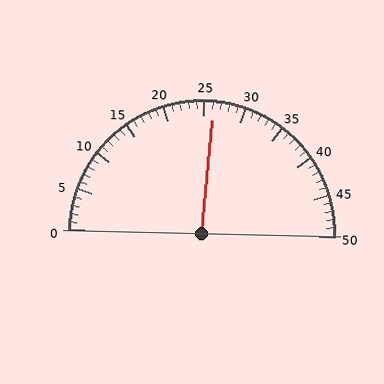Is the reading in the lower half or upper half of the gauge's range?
The reading is in the upper half of the range (0 to 50).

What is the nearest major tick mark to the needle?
The nearest major tick mark is 25.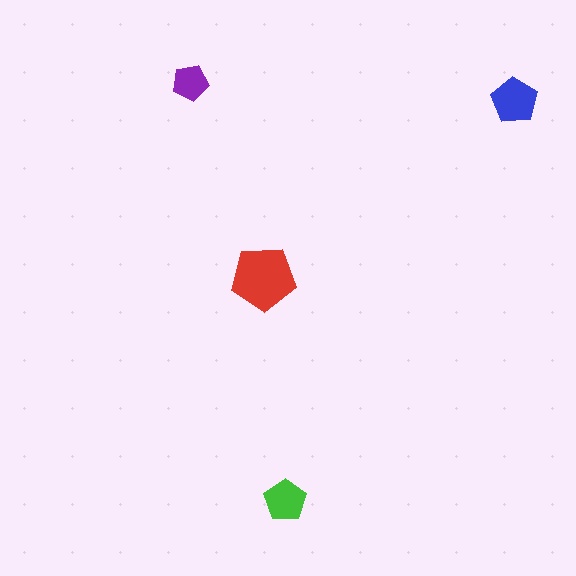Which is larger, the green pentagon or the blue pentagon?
The blue one.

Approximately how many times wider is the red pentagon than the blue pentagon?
About 1.5 times wider.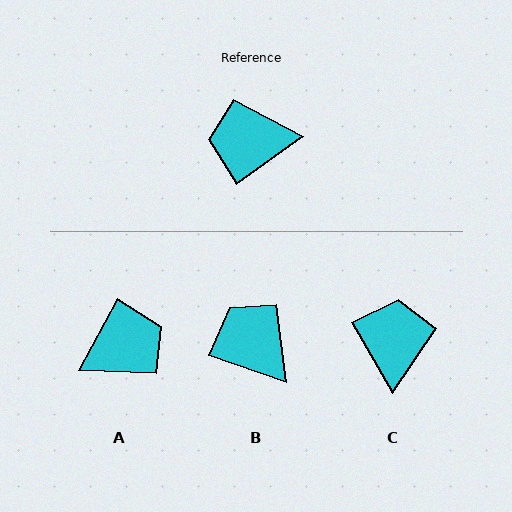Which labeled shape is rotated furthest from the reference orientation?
A, about 154 degrees away.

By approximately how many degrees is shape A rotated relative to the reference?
Approximately 154 degrees clockwise.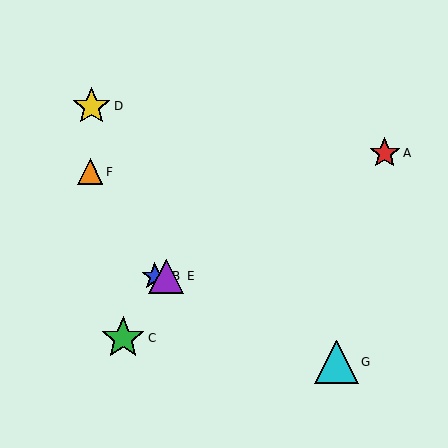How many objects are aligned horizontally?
2 objects (B, E) are aligned horizontally.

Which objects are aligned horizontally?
Objects B, E are aligned horizontally.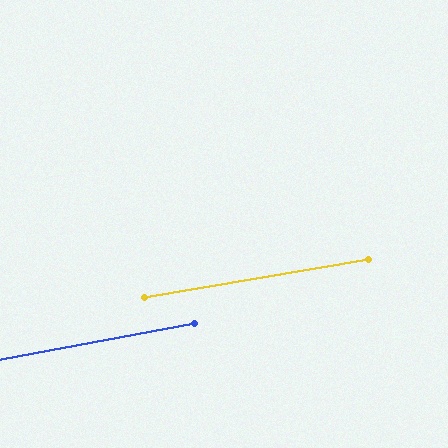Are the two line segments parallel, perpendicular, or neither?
Parallel — their directions differ by only 0.9°.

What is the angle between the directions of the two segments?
Approximately 1 degree.